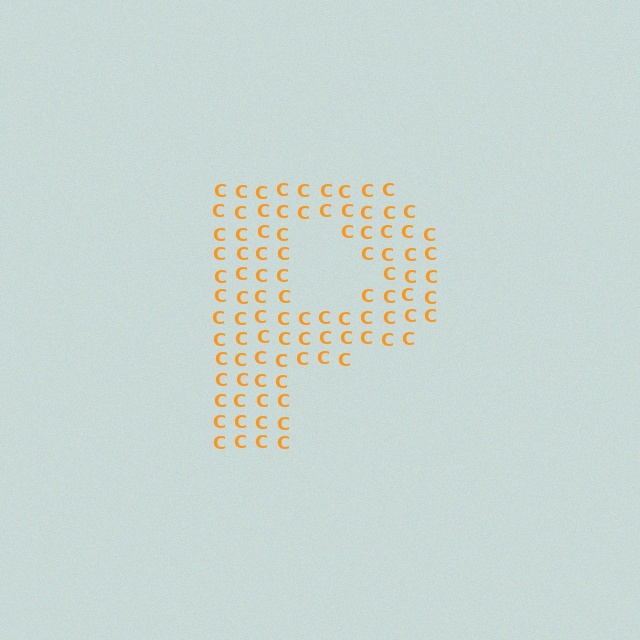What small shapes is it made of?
It is made of small letter C's.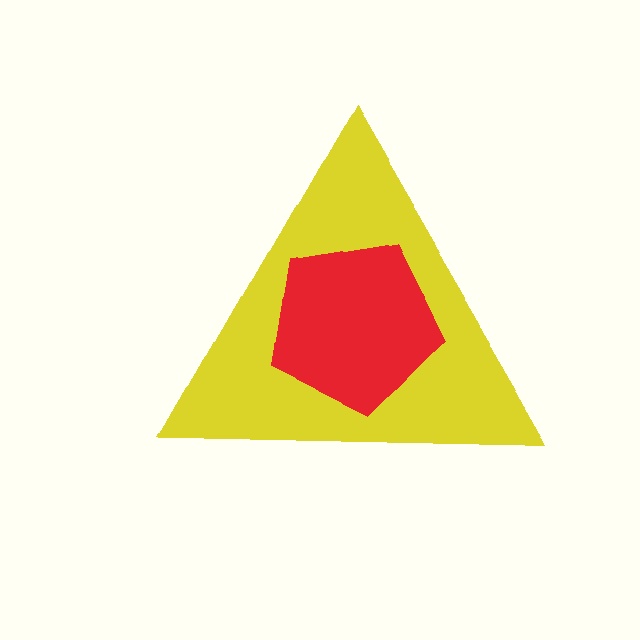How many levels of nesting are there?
2.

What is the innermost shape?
The red pentagon.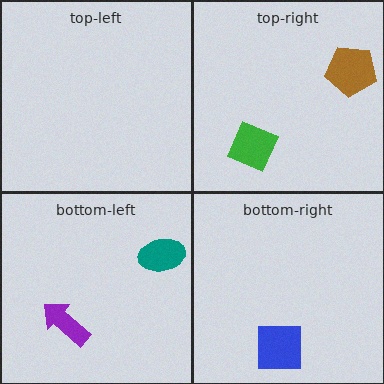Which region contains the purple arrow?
The bottom-left region.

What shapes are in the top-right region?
The brown pentagon, the green diamond.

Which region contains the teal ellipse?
The bottom-left region.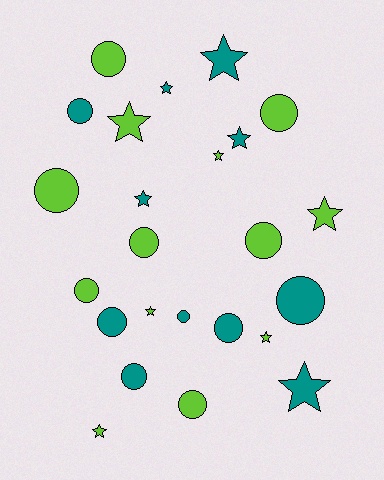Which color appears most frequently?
Lime, with 13 objects.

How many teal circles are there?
There are 6 teal circles.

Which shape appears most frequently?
Circle, with 13 objects.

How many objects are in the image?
There are 24 objects.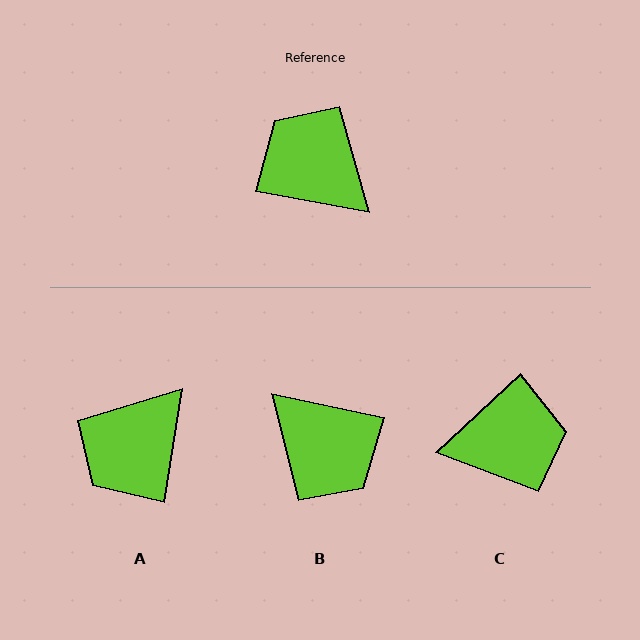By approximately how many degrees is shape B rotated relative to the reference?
Approximately 178 degrees counter-clockwise.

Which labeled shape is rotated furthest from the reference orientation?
B, about 178 degrees away.